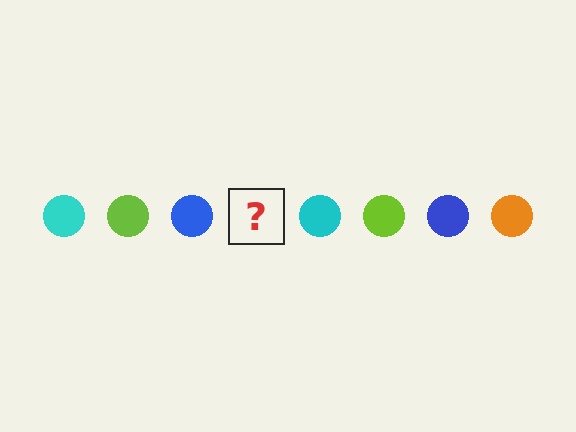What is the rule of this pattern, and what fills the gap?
The rule is that the pattern cycles through cyan, lime, blue, orange circles. The gap should be filled with an orange circle.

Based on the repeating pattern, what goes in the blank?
The blank should be an orange circle.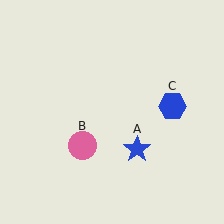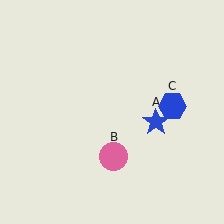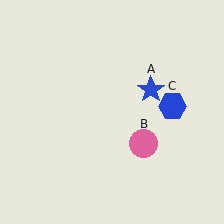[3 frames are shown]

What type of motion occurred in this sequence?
The blue star (object A), pink circle (object B) rotated counterclockwise around the center of the scene.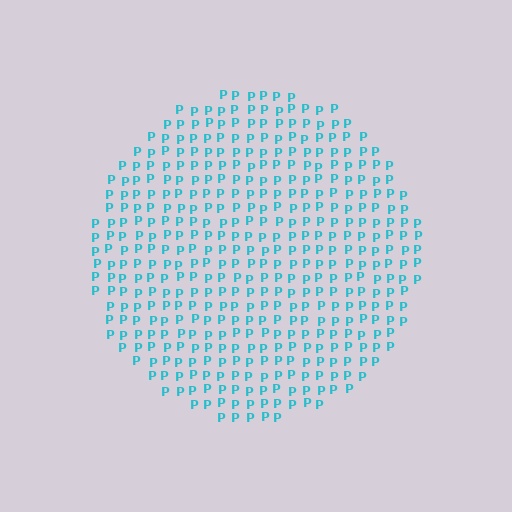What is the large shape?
The large shape is a circle.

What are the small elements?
The small elements are letter P's.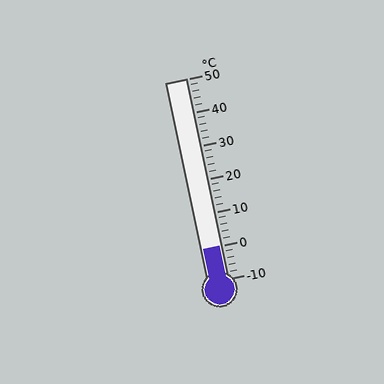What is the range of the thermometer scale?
The thermometer scale ranges from -10°C to 50°C.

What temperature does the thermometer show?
The thermometer shows approximately 0°C.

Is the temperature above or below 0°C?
The temperature is at 0°C.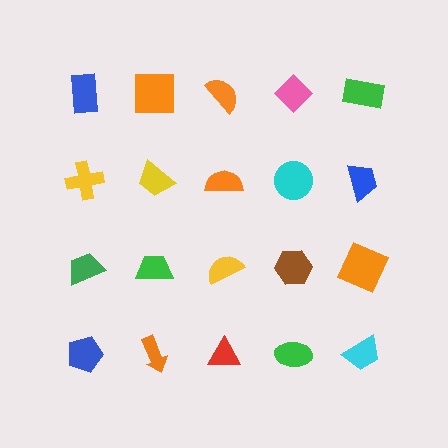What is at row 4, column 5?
A cyan trapezoid.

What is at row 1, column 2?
An orange square.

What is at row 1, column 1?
A blue rectangle.